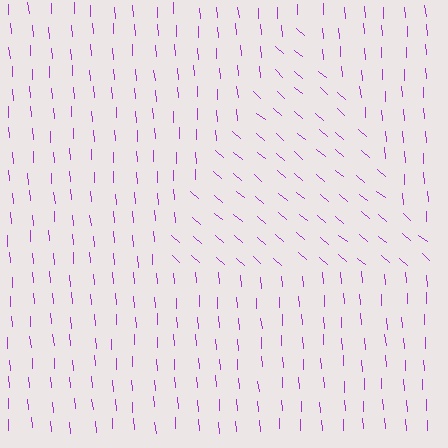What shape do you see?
I see a triangle.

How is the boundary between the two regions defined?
The boundary is defined purely by a change in line orientation (approximately 45 degrees difference). All lines are the same color and thickness.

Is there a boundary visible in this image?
Yes, there is a texture boundary formed by a change in line orientation.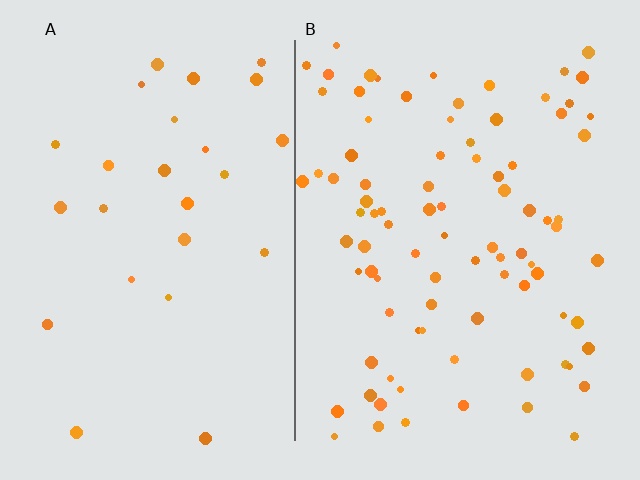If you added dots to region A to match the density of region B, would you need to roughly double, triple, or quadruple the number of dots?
Approximately triple.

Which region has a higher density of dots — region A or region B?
B (the right).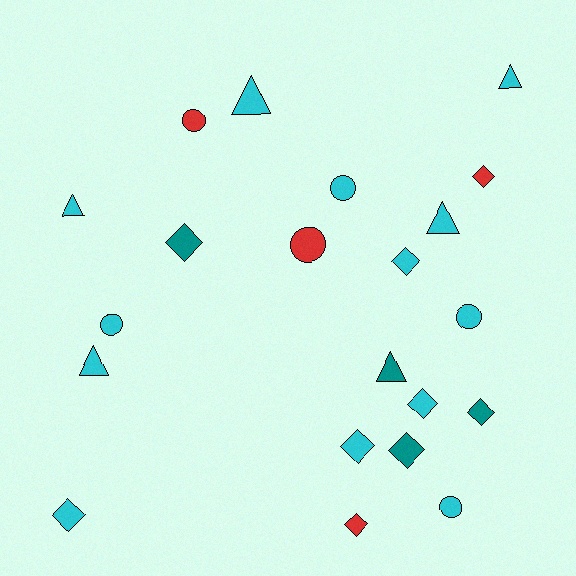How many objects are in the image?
There are 21 objects.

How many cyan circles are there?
There are 4 cyan circles.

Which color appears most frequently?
Cyan, with 13 objects.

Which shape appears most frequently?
Diamond, with 9 objects.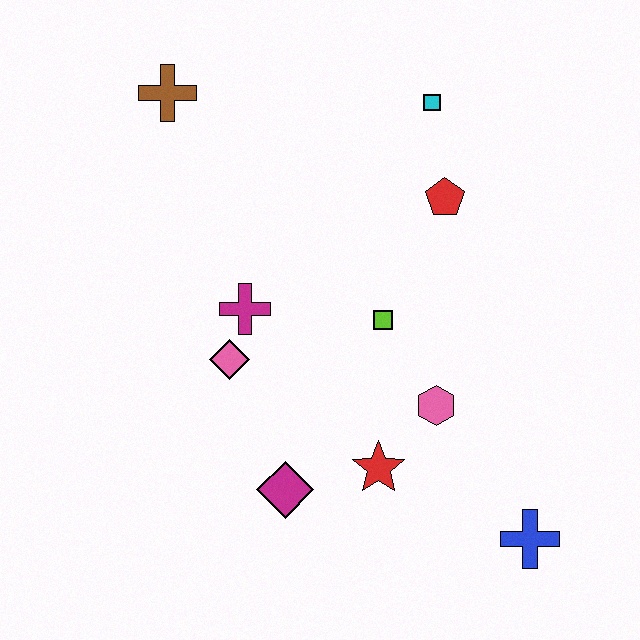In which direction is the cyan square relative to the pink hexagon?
The cyan square is above the pink hexagon.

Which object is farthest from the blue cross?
The brown cross is farthest from the blue cross.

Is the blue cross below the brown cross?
Yes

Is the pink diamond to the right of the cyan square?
No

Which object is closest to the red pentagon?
The cyan square is closest to the red pentagon.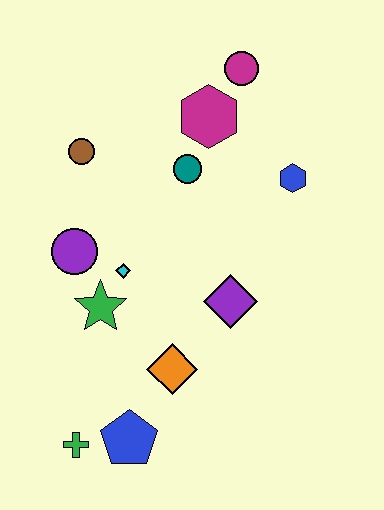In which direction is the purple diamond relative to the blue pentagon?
The purple diamond is above the blue pentagon.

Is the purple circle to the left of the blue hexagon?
Yes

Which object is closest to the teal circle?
The magenta hexagon is closest to the teal circle.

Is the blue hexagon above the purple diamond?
Yes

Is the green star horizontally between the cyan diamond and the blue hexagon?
No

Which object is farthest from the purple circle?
The magenta circle is farthest from the purple circle.